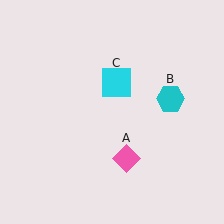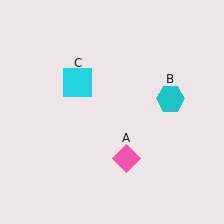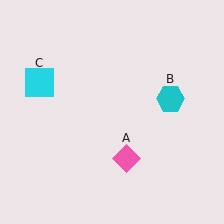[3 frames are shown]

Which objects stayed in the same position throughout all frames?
Pink diamond (object A) and cyan hexagon (object B) remained stationary.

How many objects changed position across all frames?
1 object changed position: cyan square (object C).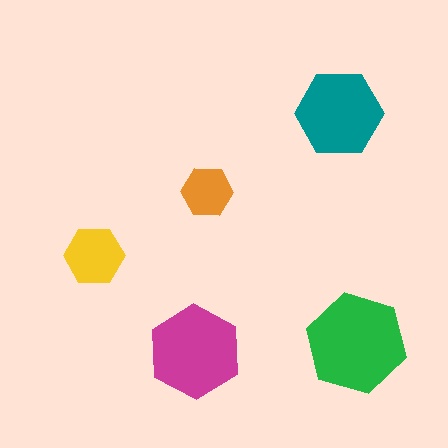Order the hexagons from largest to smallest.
the green one, the magenta one, the teal one, the yellow one, the orange one.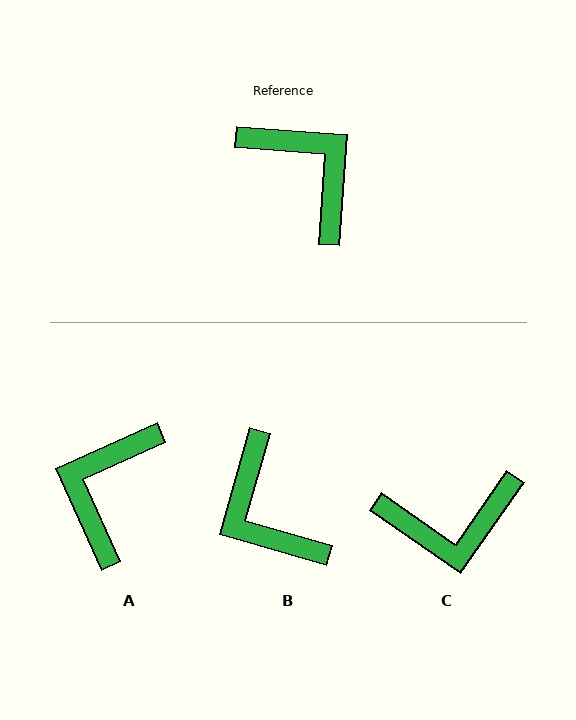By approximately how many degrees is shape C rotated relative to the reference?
Approximately 121 degrees clockwise.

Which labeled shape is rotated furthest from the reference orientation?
B, about 168 degrees away.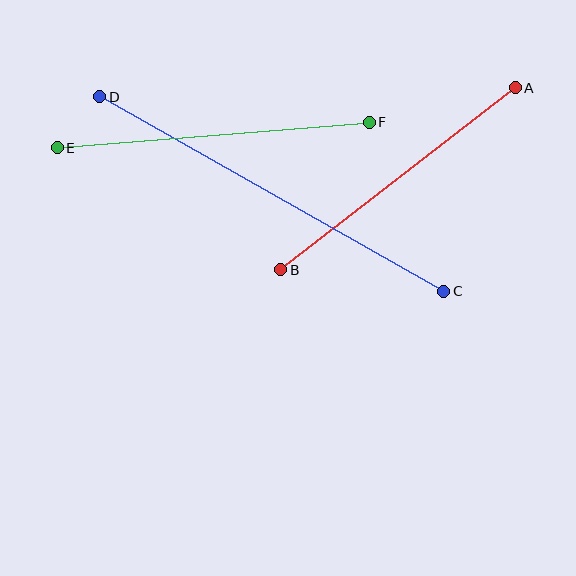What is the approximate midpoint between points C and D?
The midpoint is at approximately (272, 194) pixels.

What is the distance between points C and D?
The distance is approximately 396 pixels.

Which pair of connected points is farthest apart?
Points C and D are farthest apart.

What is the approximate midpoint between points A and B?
The midpoint is at approximately (398, 179) pixels.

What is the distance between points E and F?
The distance is approximately 313 pixels.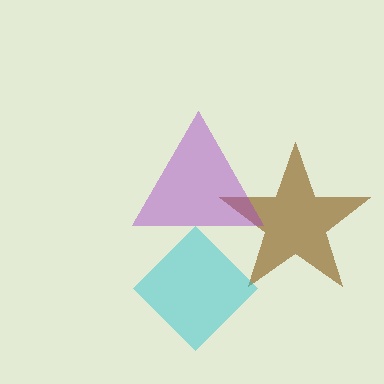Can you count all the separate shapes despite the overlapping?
Yes, there are 3 separate shapes.